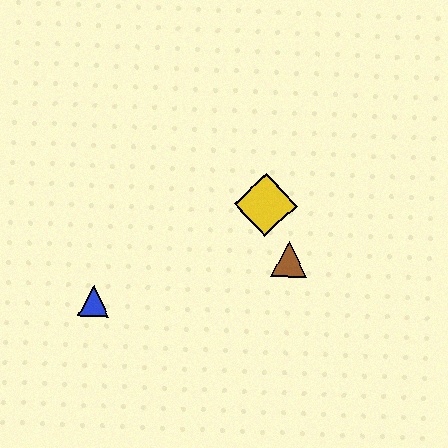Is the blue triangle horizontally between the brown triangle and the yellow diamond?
No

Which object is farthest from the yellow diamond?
The blue triangle is farthest from the yellow diamond.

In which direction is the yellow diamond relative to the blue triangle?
The yellow diamond is to the right of the blue triangle.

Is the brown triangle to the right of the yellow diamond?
Yes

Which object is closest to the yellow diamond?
The brown triangle is closest to the yellow diamond.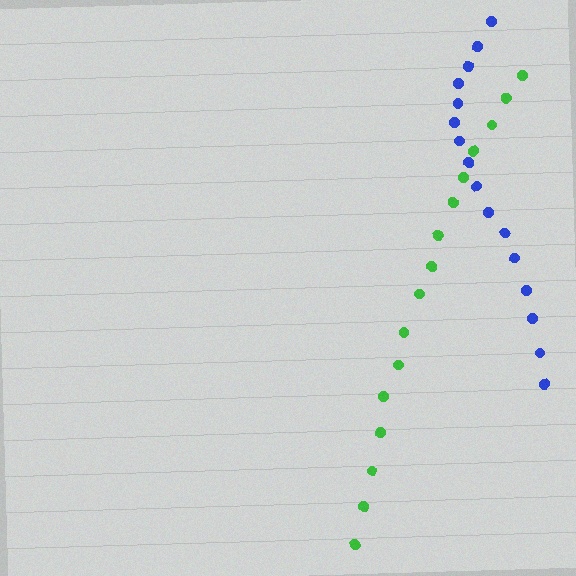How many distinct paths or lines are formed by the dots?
There are 2 distinct paths.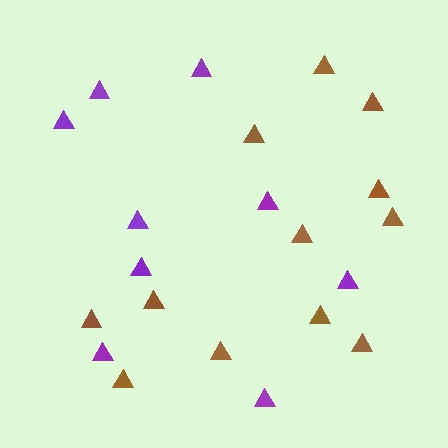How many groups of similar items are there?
There are 2 groups: one group of brown triangles (12) and one group of purple triangles (9).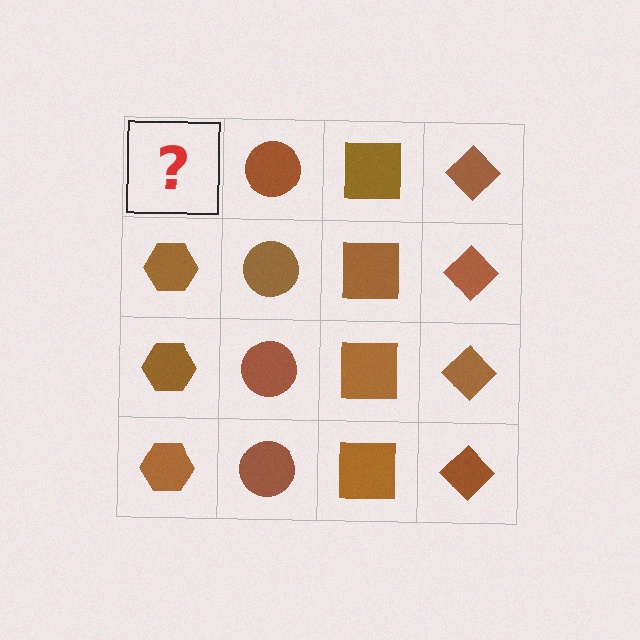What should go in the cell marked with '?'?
The missing cell should contain a brown hexagon.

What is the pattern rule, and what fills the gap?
The rule is that each column has a consistent shape. The gap should be filled with a brown hexagon.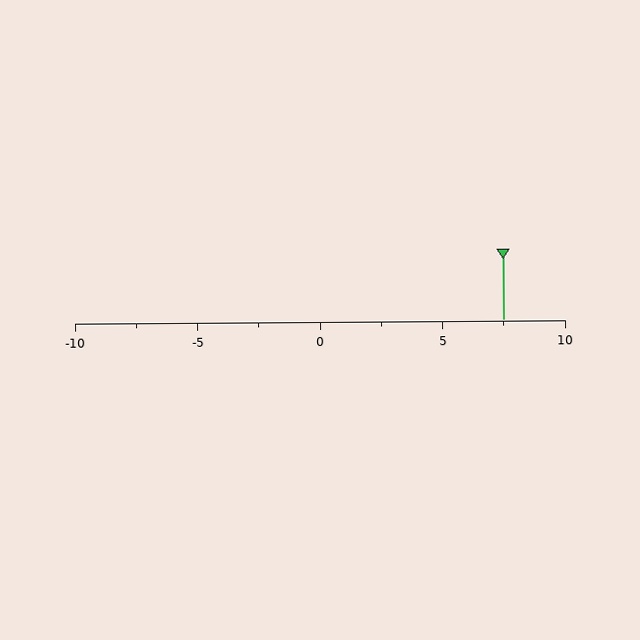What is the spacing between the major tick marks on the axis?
The major ticks are spaced 5 apart.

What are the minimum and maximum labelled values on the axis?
The axis runs from -10 to 10.